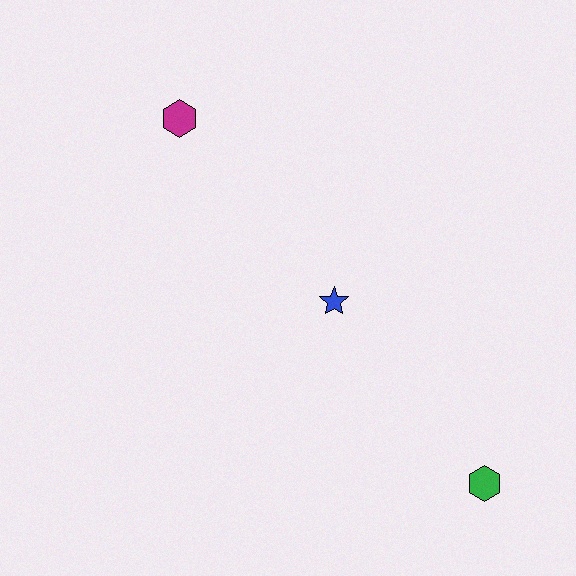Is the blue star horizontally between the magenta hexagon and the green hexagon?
Yes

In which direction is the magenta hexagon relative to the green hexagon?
The magenta hexagon is above the green hexagon.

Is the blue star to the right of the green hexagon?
No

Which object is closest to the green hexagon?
The blue star is closest to the green hexagon.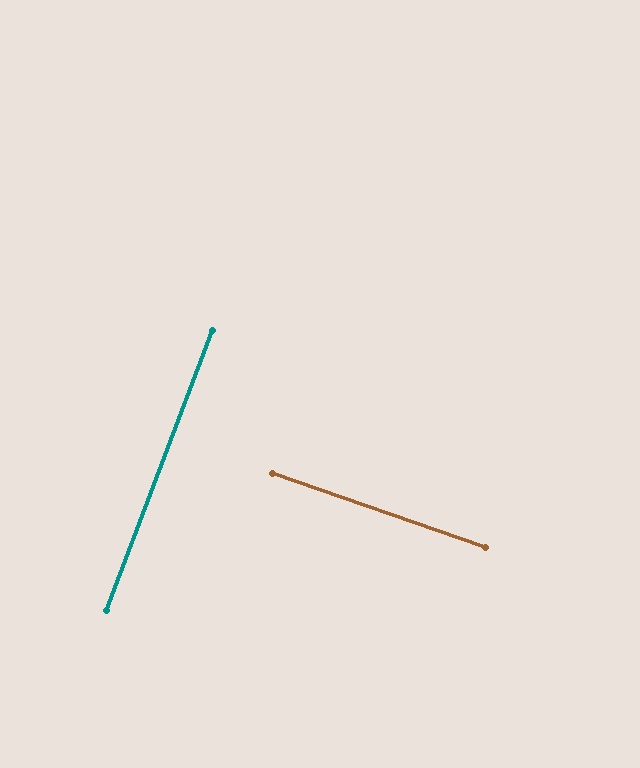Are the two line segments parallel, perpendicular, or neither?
Perpendicular — they meet at approximately 88°.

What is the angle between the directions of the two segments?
Approximately 88 degrees.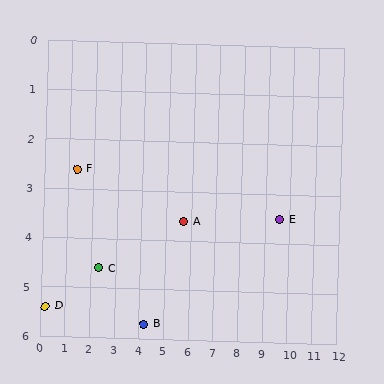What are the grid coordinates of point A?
Point A is at approximately (5.7, 3.6).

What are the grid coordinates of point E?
Point E is at approximately (9.6, 3.5).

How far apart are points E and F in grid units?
Points E and F are about 8.3 grid units apart.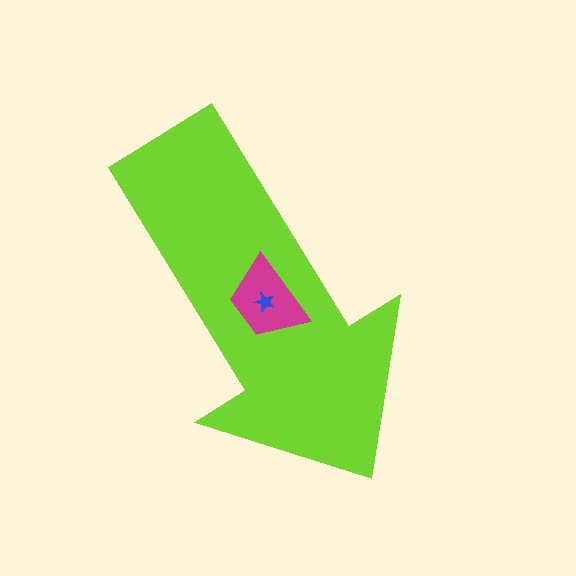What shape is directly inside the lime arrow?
The magenta trapezoid.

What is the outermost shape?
The lime arrow.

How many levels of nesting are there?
3.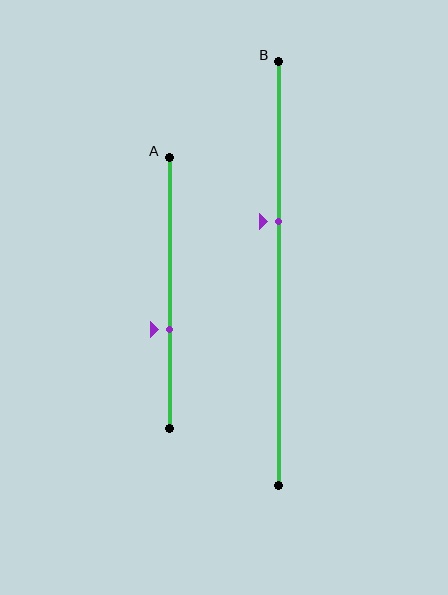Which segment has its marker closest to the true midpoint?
Segment B has its marker closest to the true midpoint.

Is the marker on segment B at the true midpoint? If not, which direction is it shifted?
No, the marker on segment B is shifted upward by about 12% of the segment length.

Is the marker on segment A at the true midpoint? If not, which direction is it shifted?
No, the marker on segment A is shifted downward by about 14% of the segment length.